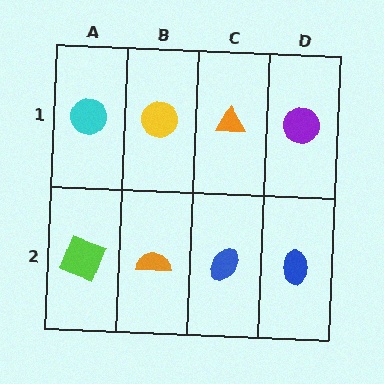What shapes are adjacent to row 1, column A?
A lime square (row 2, column A), a yellow circle (row 1, column B).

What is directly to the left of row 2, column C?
An orange semicircle.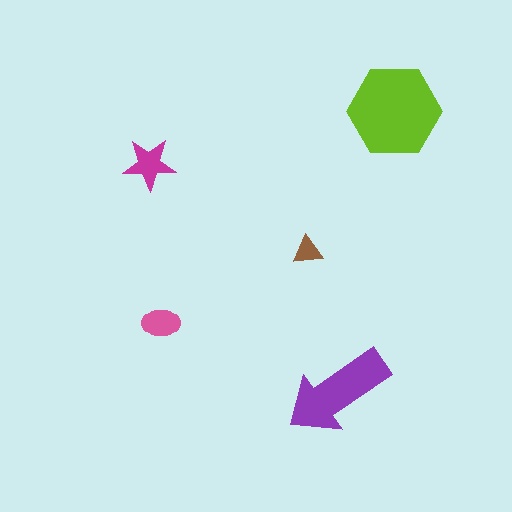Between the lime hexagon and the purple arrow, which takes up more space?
The lime hexagon.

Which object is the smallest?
The brown triangle.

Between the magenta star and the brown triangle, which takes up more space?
The magenta star.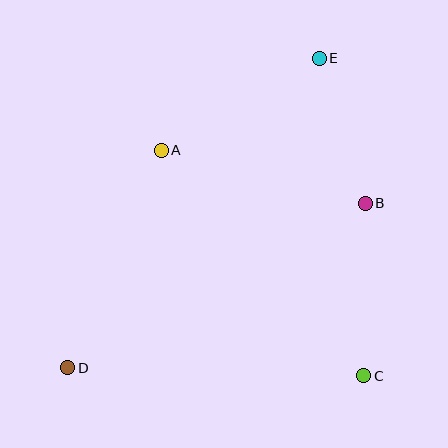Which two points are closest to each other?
Points B and E are closest to each other.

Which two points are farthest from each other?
Points D and E are farthest from each other.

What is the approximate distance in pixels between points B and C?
The distance between B and C is approximately 173 pixels.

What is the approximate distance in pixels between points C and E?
The distance between C and E is approximately 321 pixels.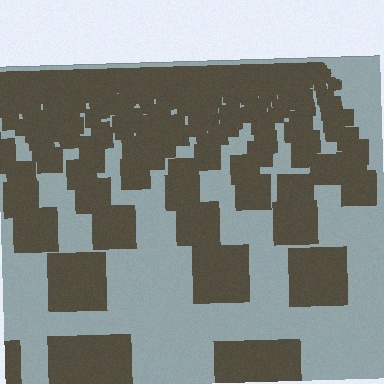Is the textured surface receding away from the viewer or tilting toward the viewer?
The surface is receding away from the viewer. Texture elements get smaller and denser toward the top.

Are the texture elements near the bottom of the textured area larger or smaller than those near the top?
Larger. Near the bottom, elements are closer to the viewer and appear at a bigger on-screen size.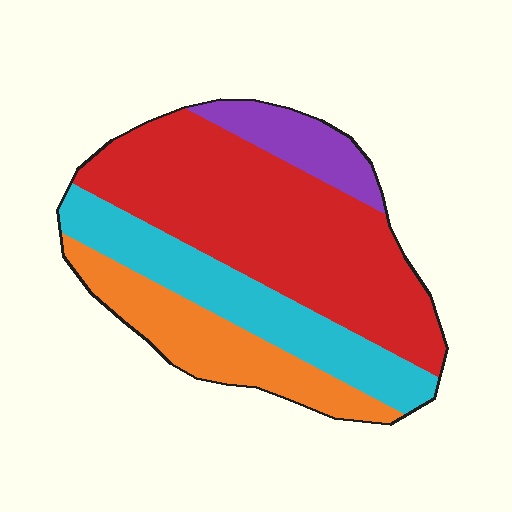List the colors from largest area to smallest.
From largest to smallest: red, cyan, orange, purple.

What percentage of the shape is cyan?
Cyan takes up about one quarter (1/4) of the shape.